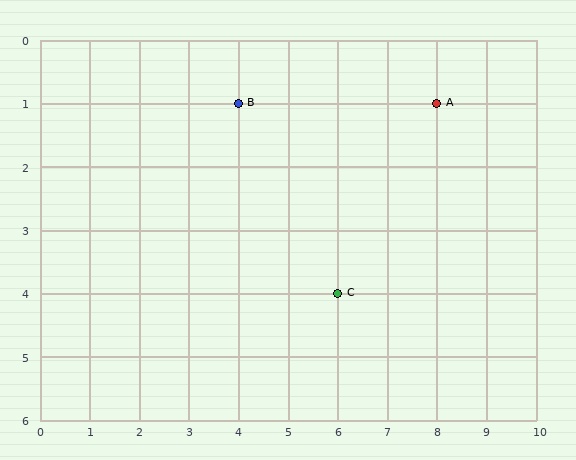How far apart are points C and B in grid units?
Points C and B are 2 columns and 3 rows apart (about 3.6 grid units diagonally).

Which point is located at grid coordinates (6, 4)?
Point C is at (6, 4).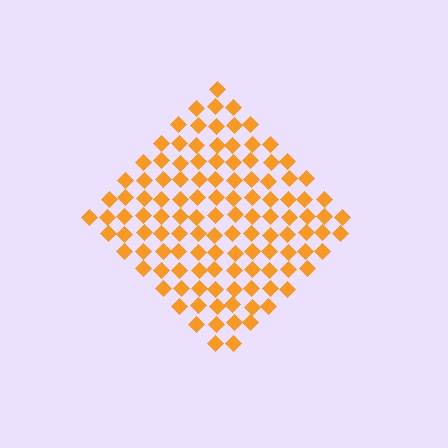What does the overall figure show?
The overall figure shows a diamond.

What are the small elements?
The small elements are diamonds.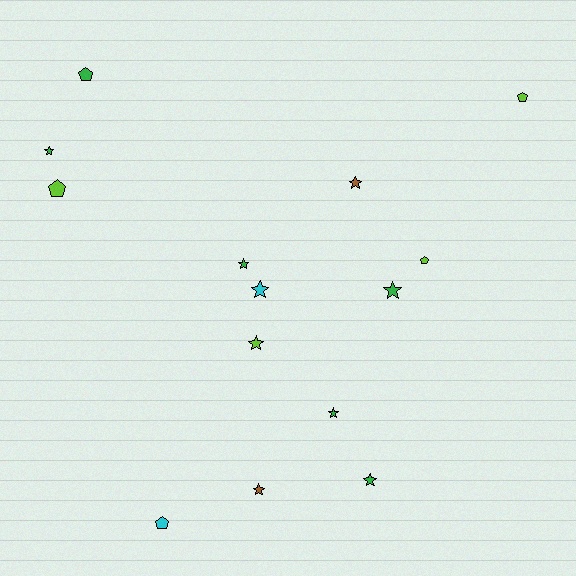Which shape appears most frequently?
Star, with 9 objects.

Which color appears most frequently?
Green, with 6 objects.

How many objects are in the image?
There are 14 objects.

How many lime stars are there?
There is 1 lime star.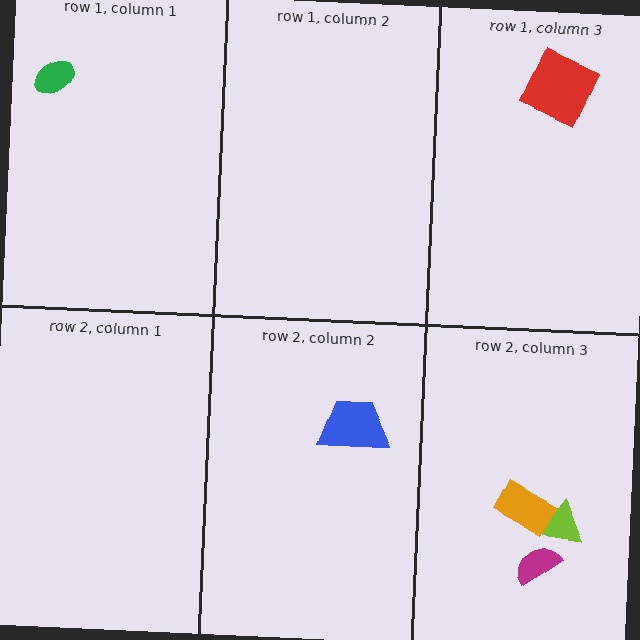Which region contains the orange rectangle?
The row 2, column 3 region.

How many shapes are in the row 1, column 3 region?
1.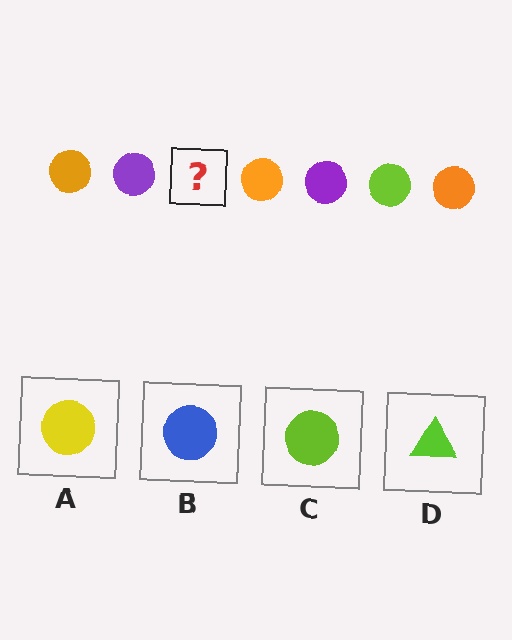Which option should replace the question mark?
Option C.